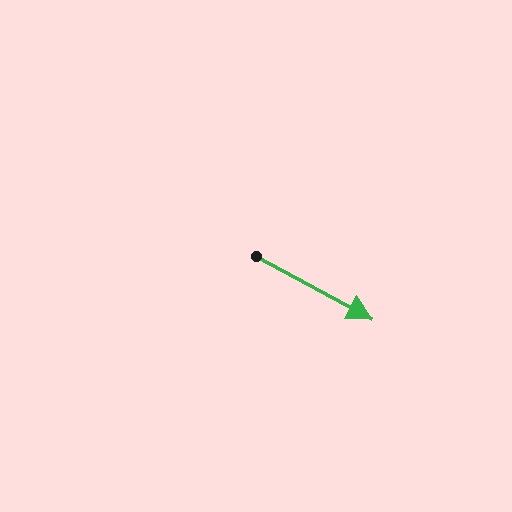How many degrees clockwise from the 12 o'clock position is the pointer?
Approximately 118 degrees.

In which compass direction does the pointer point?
Southeast.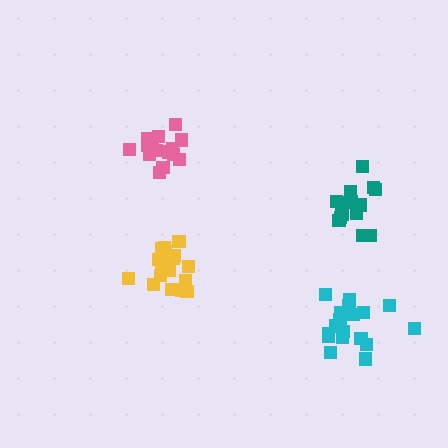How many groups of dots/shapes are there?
There are 4 groups.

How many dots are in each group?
Group 1: 15 dots, Group 2: 17 dots, Group 3: 15 dots, Group 4: 19 dots (66 total).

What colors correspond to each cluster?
The clusters are colored: teal, yellow, pink, cyan.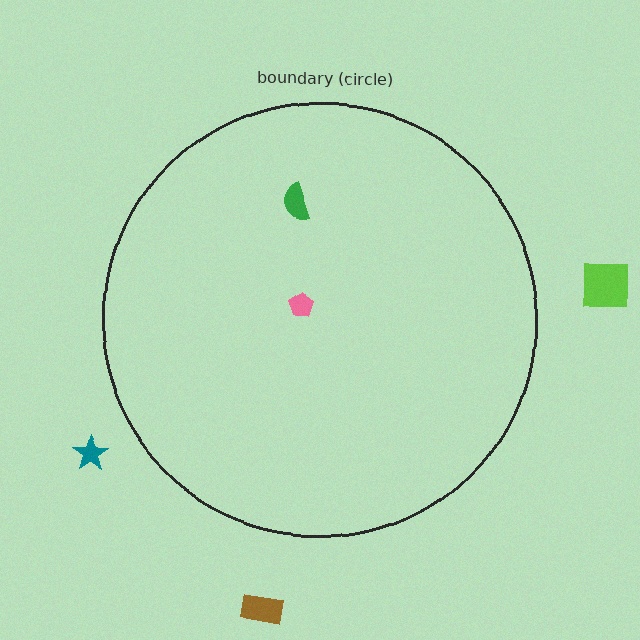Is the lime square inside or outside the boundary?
Outside.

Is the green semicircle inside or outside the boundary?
Inside.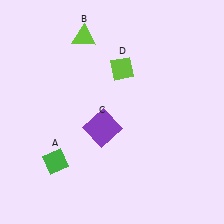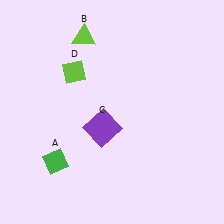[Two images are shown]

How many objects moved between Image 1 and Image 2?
1 object moved between the two images.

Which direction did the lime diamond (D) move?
The lime diamond (D) moved left.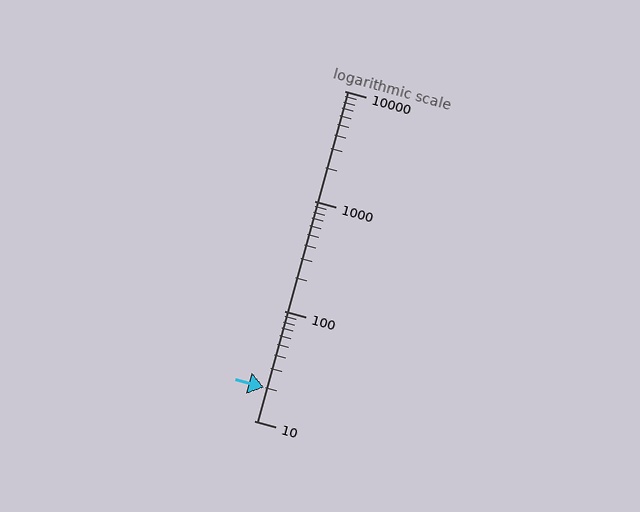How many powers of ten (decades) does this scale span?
The scale spans 3 decades, from 10 to 10000.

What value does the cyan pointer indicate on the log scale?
The pointer indicates approximately 20.